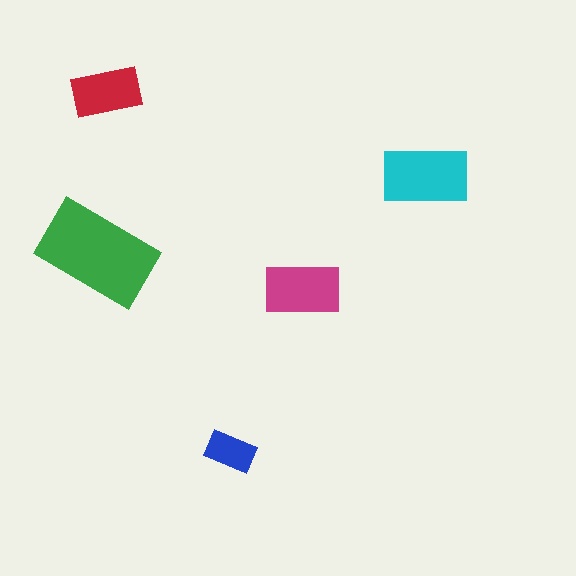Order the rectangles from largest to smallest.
the green one, the cyan one, the magenta one, the red one, the blue one.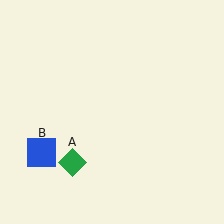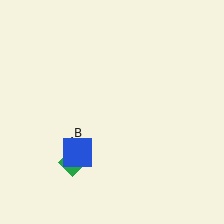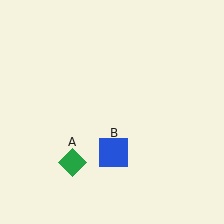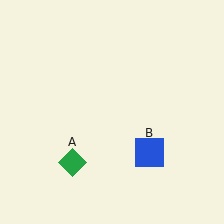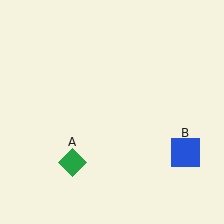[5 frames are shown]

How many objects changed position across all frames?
1 object changed position: blue square (object B).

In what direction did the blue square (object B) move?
The blue square (object B) moved right.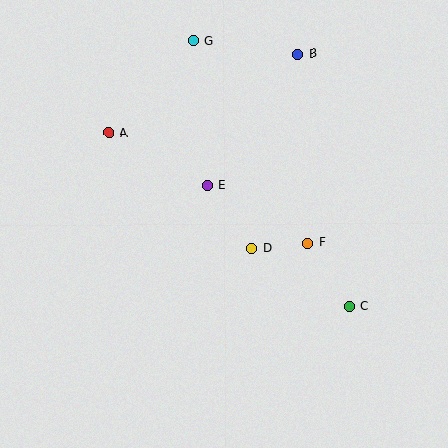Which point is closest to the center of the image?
Point D at (252, 248) is closest to the center.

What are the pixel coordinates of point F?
Point F is at (308, 243).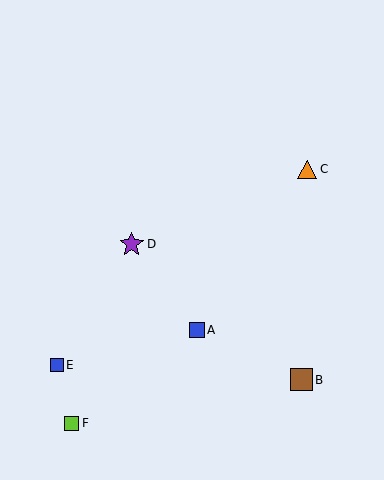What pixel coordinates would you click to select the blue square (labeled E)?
Click at (57, 365) to select the blue square E.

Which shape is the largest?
The purple star (labeled D) is the largest.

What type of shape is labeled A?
Shape A is a blue square.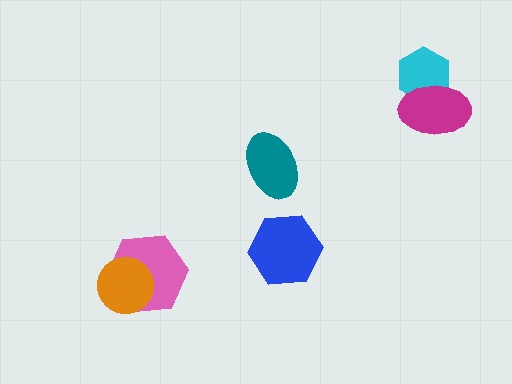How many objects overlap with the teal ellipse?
0 objects overlap with the teal ellipse.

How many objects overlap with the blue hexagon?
0 objects overlap with the blue hexagon.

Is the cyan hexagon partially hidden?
Yes, it is partially covered by another shape.